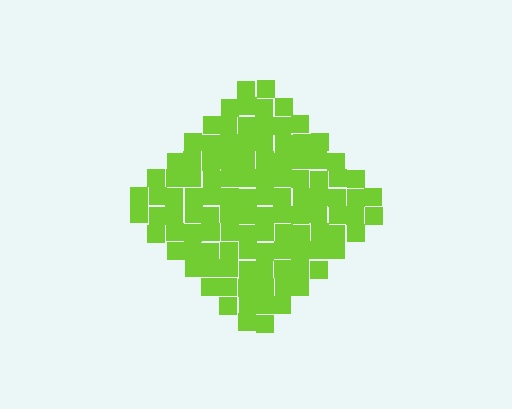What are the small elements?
The small elements are squares.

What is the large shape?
The large shape is a diamond.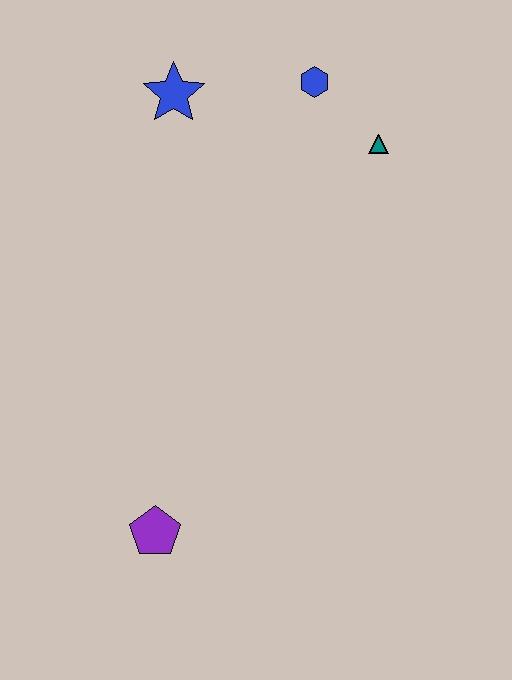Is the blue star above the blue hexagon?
No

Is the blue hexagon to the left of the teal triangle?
Yes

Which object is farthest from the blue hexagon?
The purple pentagon is farthest from the blue hexagon.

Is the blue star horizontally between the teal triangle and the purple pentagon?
Yes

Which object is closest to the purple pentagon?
The blue star is closest to the purple pentagon.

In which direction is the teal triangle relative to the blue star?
The teal triangle is to the right of the blue star.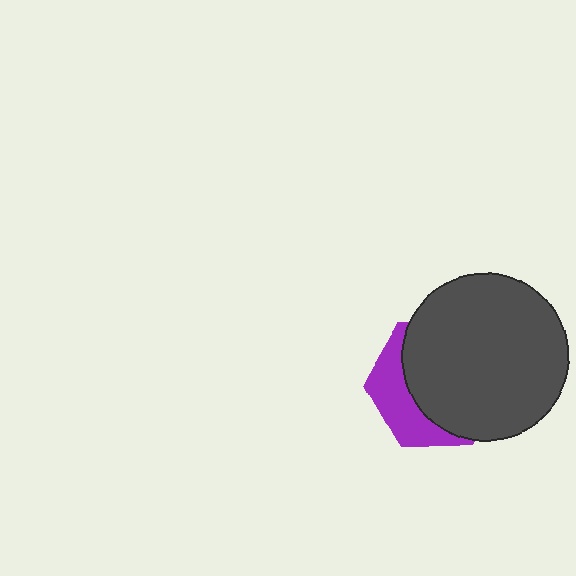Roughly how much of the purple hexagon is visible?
A small part of it is visible (roughly 33%).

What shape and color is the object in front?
The object in front is a dark gray circle.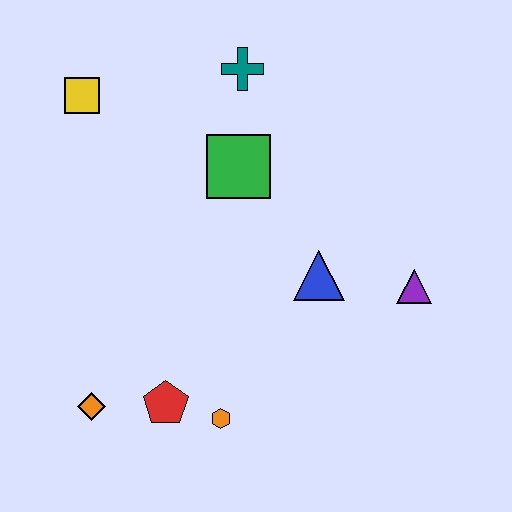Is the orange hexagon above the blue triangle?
No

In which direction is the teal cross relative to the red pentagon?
The teal cross is above the red pentagon.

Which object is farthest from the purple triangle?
The yellow square is farthest from the purple triangle.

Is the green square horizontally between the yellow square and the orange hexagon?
No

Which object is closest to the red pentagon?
The orange hexagon is closest to the red pentagon.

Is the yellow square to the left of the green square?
Yes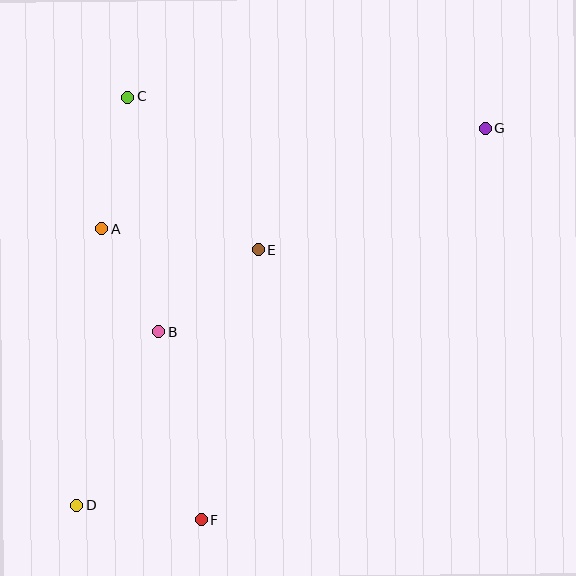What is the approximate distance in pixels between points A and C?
The distance between A and C is approximately 134 pixels.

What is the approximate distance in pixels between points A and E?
The distance between A and E is approximately 157 pixels.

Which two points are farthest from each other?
Points D and G are farthest from each other.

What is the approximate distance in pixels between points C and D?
The distance between C and D is approximately 412 pixels.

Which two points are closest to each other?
Points A and B are closest to each other.